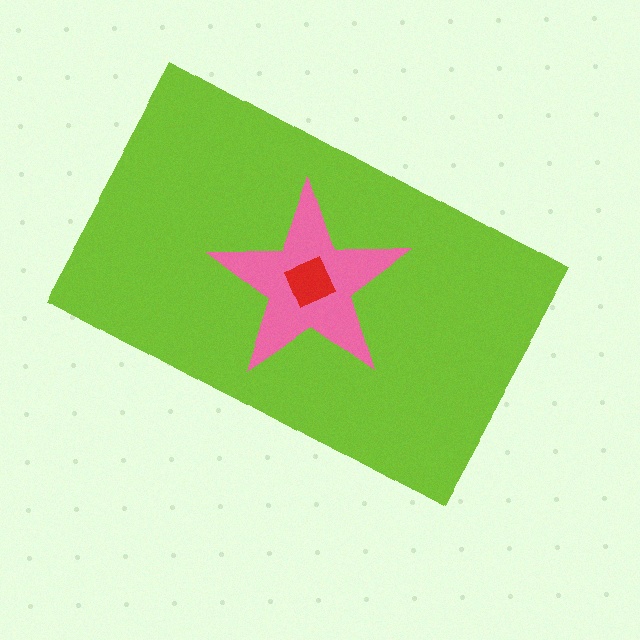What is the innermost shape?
The red square.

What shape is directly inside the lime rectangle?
The pink star.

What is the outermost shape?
The lime rectangle.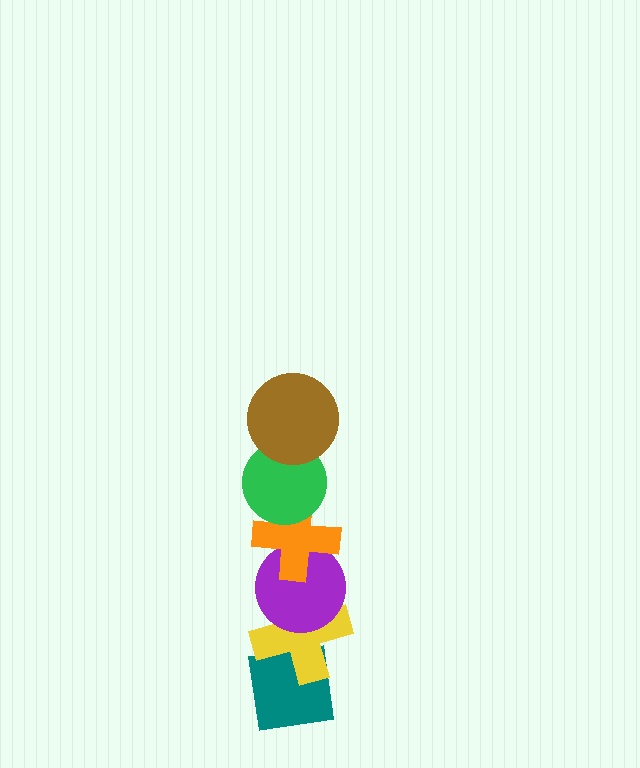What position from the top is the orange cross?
The orange cross is 3rd from the top.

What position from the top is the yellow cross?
The yellow cross is 5th from the top.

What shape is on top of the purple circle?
The orange cross is on top of the purple circle.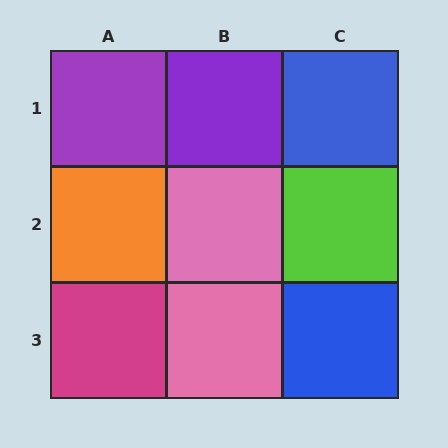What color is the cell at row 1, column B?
Purple.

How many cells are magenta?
1 cell is magenta.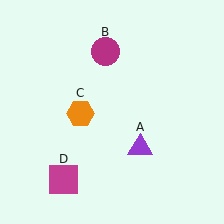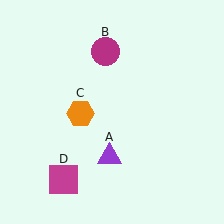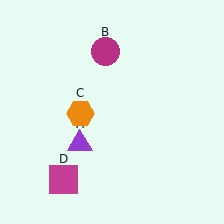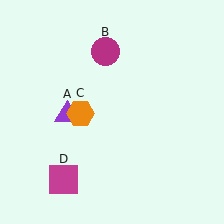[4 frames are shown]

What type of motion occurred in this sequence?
The purple triangle (object A) rotated clockwise around the center of the scene.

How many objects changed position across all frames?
1 object changed position: purple triangle (object A).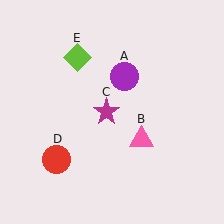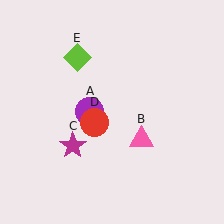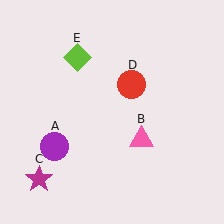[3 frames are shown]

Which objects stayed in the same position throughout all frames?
Pink triangle (object B) and lime diamond (object E) remained stationary.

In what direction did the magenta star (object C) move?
The magenta star (object C) moved down and to the left.